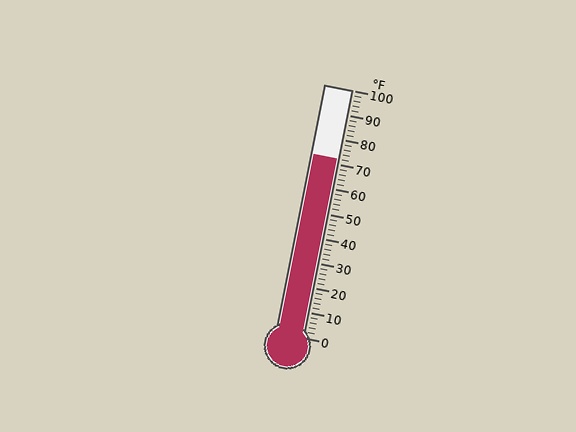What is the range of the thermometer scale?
The thermometer scale ranges from 0°F to 100°F.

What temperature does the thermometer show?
The thermometer shows approximately 72°F.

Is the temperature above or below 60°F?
The temperature is above 60°F.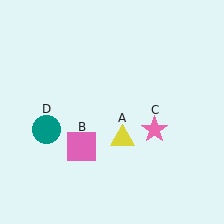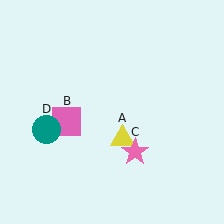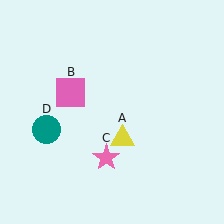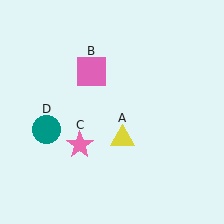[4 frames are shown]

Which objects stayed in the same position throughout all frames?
Yellow triangle (object A) and teal circle (object D) remained stationary.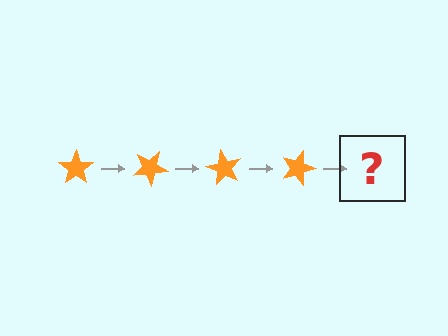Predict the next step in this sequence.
The next step is an orange star rotated 120 degrees.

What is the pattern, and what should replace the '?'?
The pattern is that the star rotates 30 degrees each step. The '?' should be an orange star rotated 120 degrees.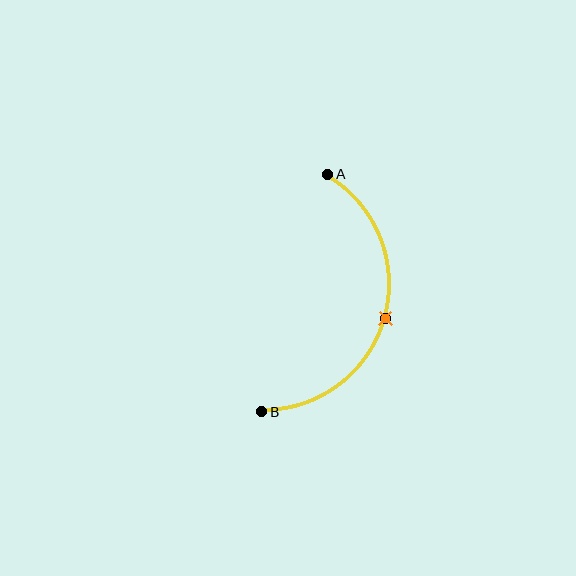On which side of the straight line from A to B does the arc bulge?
The arc bulges to the right of the straight line connecting A and B.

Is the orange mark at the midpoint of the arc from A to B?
Yes. The orange mark lies on the arc at equal arc-length from both A and B — it is the arc midpoint.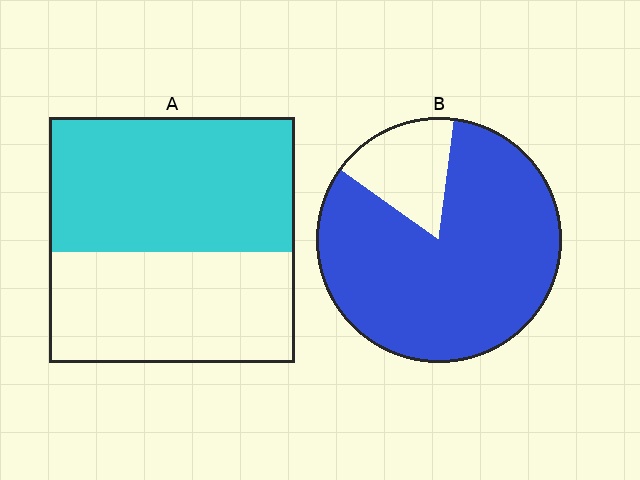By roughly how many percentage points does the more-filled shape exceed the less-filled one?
By roughly 30 percentage points (B over A).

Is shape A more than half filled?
Yes.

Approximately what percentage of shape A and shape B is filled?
A is approximately 55% and B is approximately 85%.